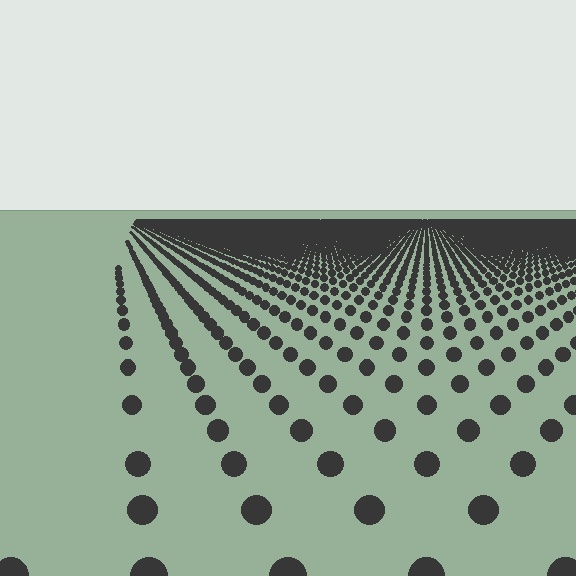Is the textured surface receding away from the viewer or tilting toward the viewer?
The surface is receding away from the viewer. Texture elements get smaller and denser toward the top.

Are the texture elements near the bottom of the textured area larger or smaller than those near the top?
Larger. Near the bottom, elements are closer to the viewer and appear at a bigger on-screen size.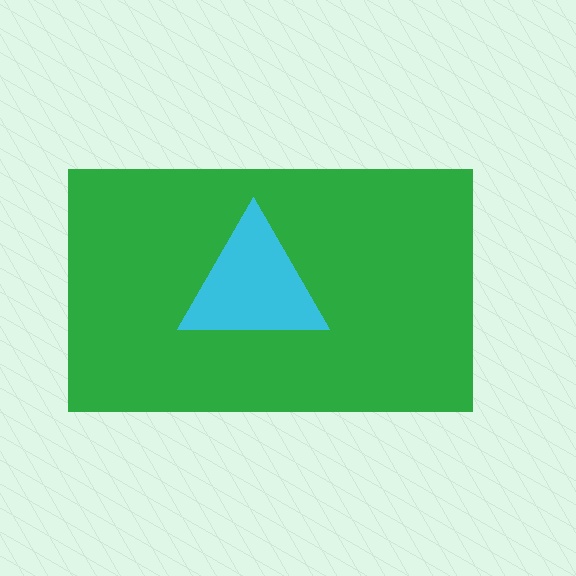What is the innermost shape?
The cyan triangle.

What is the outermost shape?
The green rectangle.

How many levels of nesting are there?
2.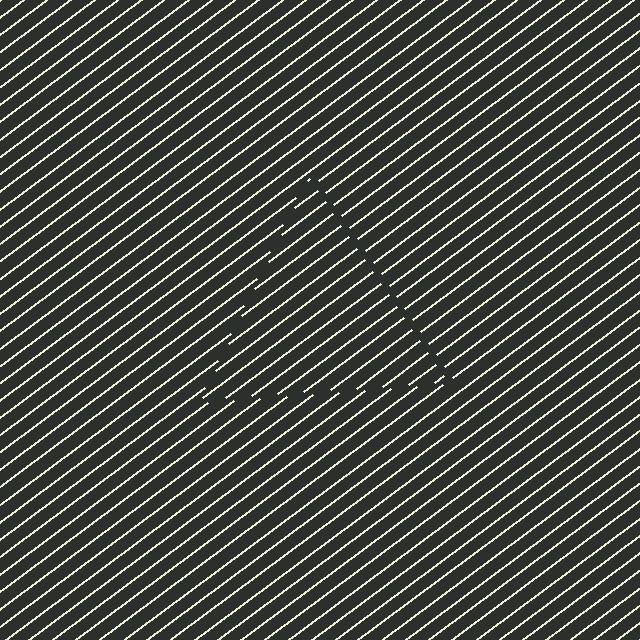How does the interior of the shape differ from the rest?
The interior of the shape contains the same grating, shifted by half a period — the contour is defined by the phase discontinuity where line-ends from the inner and outer gratings abut.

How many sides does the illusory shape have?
3 sides — the line-ends trace a triangle.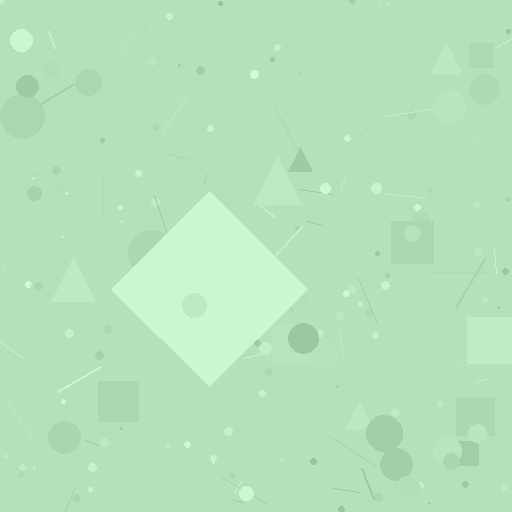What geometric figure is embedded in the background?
A diamond is embedded in the background.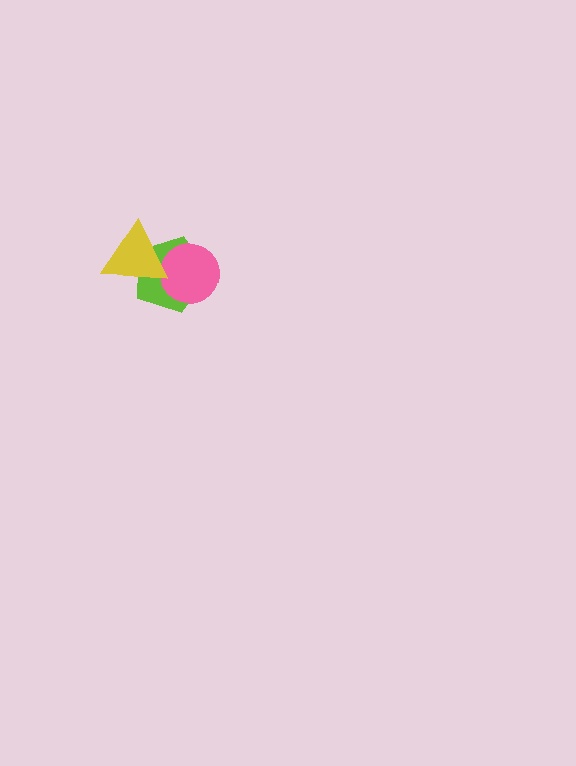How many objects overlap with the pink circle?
2 objects overlap with the pink circle.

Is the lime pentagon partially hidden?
Yes, it is partially covered by another shape.